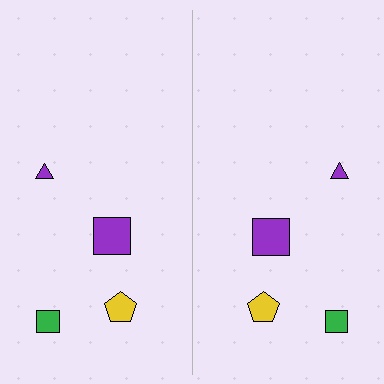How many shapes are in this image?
There are 8 shapes in this image.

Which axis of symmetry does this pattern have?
The pattern has a vertical axis of symmetry running through the center of the image.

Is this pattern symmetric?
Yes, this pattern has bilateral (reflection) symmetry.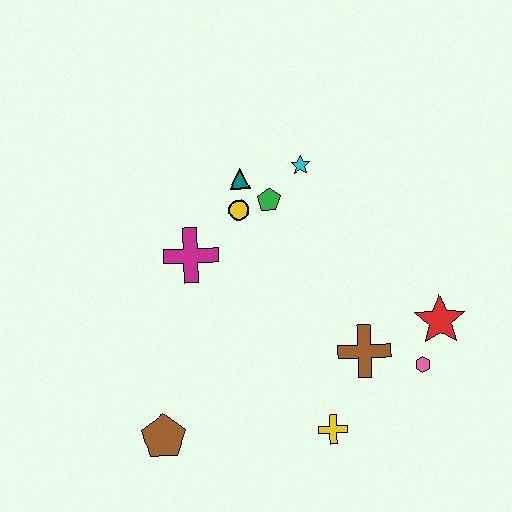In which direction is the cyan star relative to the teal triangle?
The cyan star is to the right of the teal triangle.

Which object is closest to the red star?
The pink hexagon is closest to the red star.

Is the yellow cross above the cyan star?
No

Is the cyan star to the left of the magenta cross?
No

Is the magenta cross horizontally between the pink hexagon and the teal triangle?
No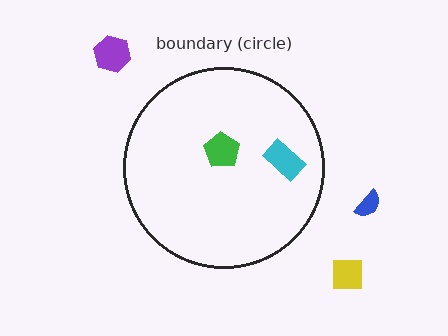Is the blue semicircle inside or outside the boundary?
Outside.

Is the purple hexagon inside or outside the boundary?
Outside.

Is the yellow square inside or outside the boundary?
Outside.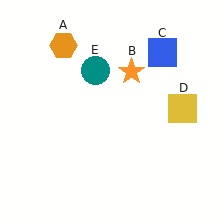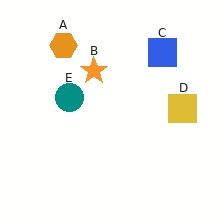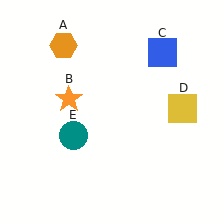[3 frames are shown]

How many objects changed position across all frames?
2 objects changed position: orange star (object B), teal circle (object E).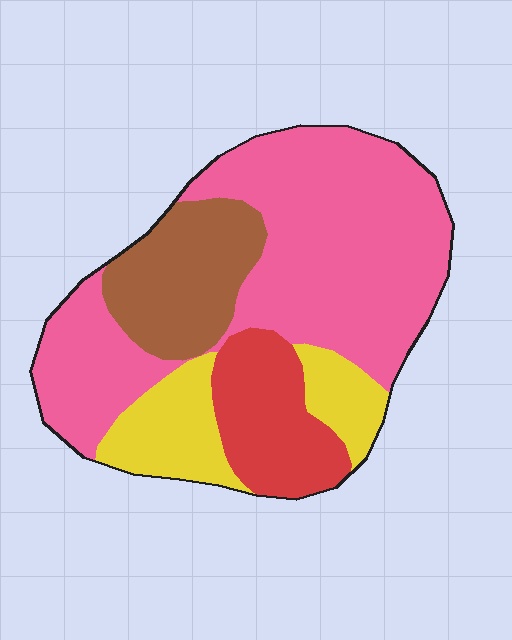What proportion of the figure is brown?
Brown takes up between a sixth and a third of the figure.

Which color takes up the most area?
Pink, at roughly 55%.